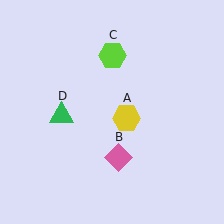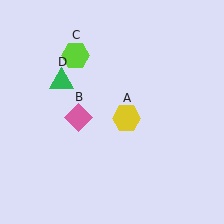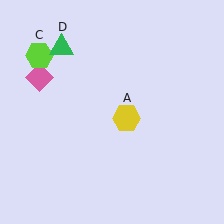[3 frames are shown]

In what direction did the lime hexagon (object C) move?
The lime hexagon (object C) moved left.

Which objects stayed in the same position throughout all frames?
Yellow hexagon (object A) remained stationary.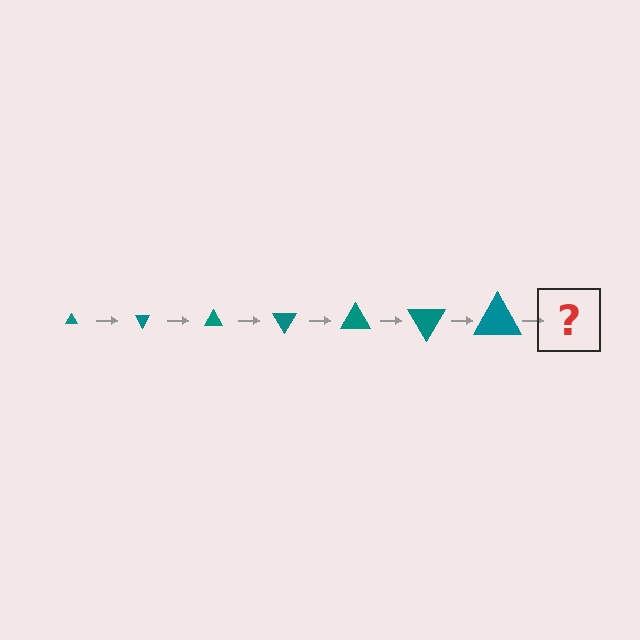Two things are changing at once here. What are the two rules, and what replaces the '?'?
The two rules are that the triangle grows larger each step and it rotates 60 degrees each step. The '?' should be a triangle, larger than the previous one and rotated 420 degrees from the start.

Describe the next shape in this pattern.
It should be a triangle, larger than the previous one and rotated 420 degrees from the start.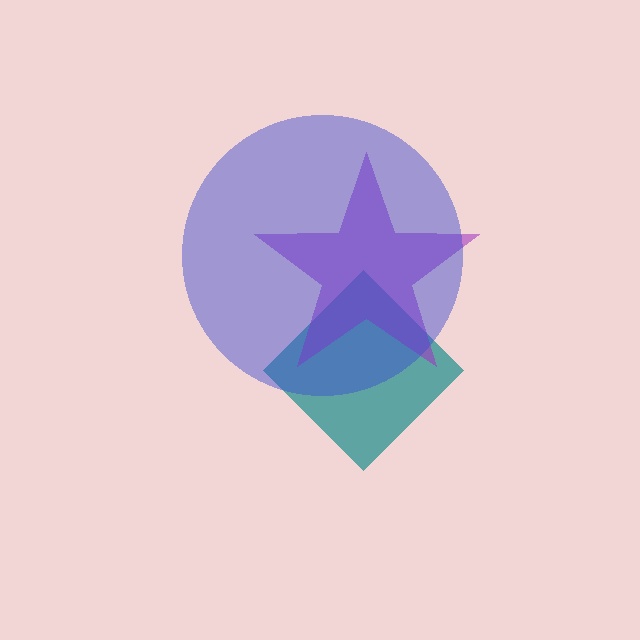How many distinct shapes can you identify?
There are 3 distinct shapes: a teal diamond, a purple star, a blue circle.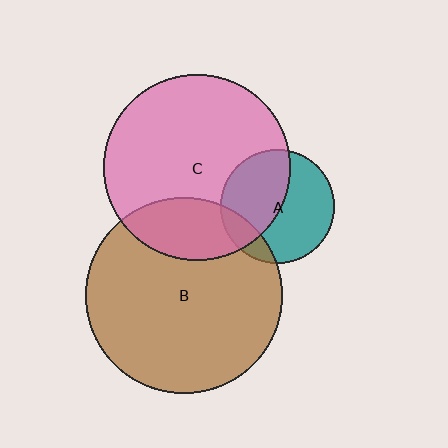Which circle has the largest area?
Circle B (brown).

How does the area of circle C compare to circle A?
Approximately 2.7 times.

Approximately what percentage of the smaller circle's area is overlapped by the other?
Approximately 25%.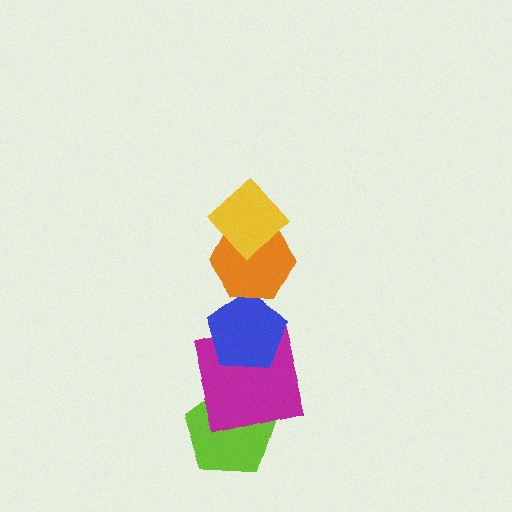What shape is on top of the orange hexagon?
The yellow diamond is on top of the orange hexagon.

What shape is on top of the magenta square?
The blue pentagon is on top of the magenta square.